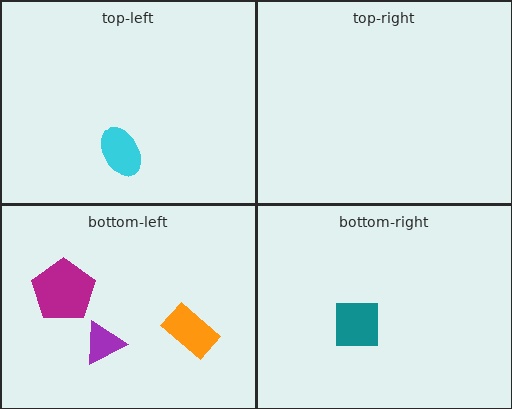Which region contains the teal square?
The bottom-right region.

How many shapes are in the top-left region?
1.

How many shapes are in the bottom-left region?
3.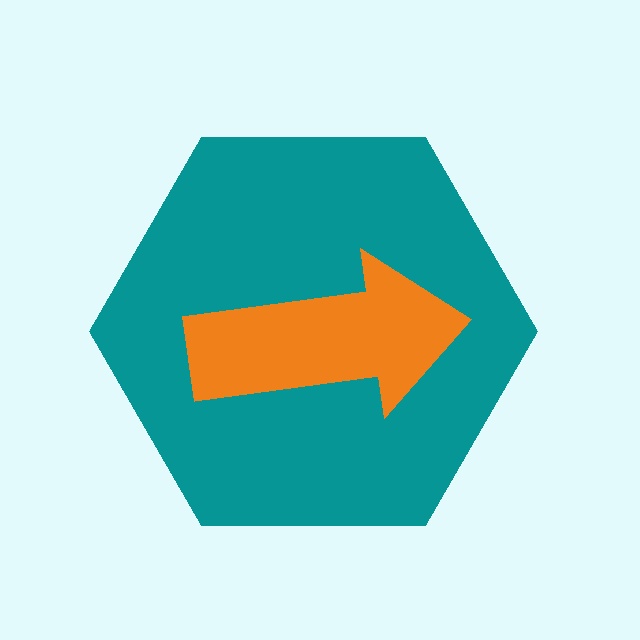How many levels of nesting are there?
2.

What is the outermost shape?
The teal hexagon.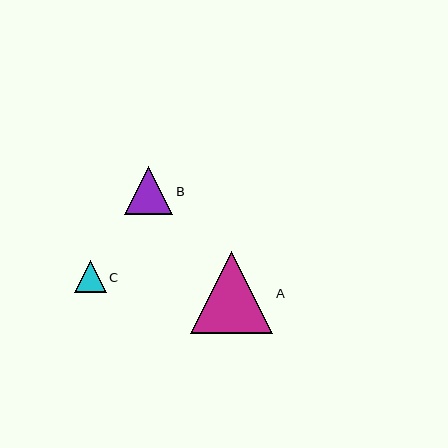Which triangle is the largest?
Triangle A is the largest with a size of approximately 82 pixels.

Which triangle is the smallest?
Triangle C is the smallest with a size of approximately 31 pixels.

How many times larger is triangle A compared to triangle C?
Triangle A is approximately 2.6 times the size of triangle C.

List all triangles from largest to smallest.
From largest to smallest: A, B, C.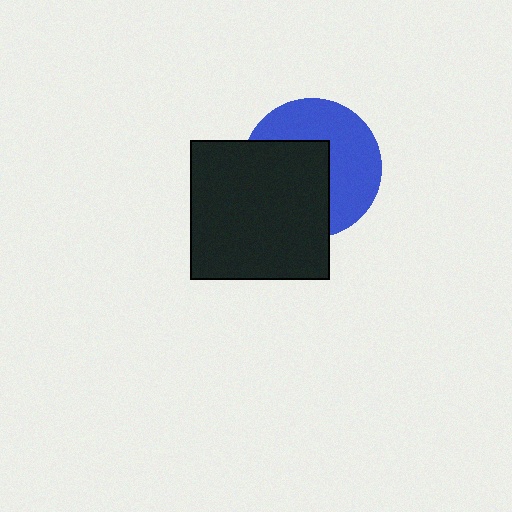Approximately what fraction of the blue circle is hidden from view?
Roughly 49% of the blue circle is hidden behind the black square.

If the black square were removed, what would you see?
You would see the complete blue circle.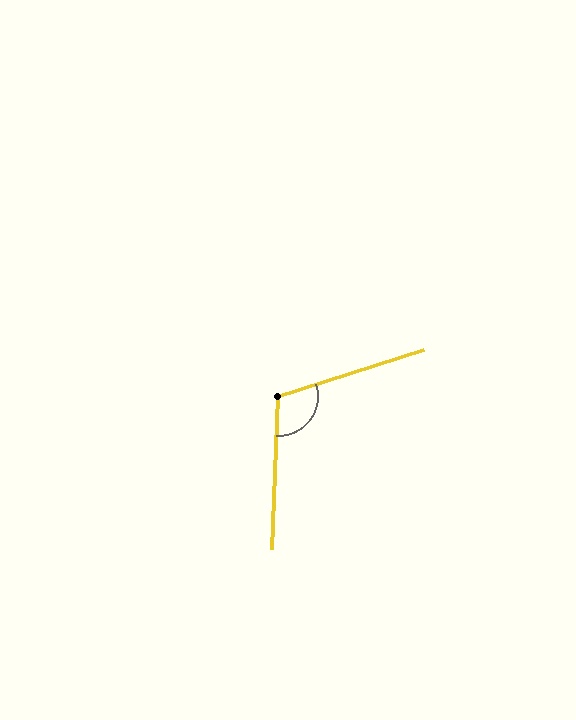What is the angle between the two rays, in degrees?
Approximately 110 degrees.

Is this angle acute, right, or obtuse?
It is obtuse.